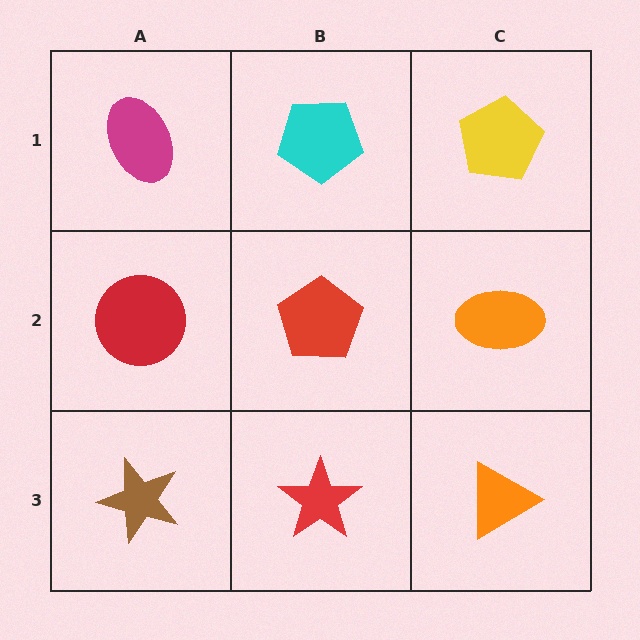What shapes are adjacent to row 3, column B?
A red pentagon (row 2, column B), a brown star (row 3, column A), an orange triangle (row 3, column C).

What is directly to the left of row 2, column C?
A red pentagon.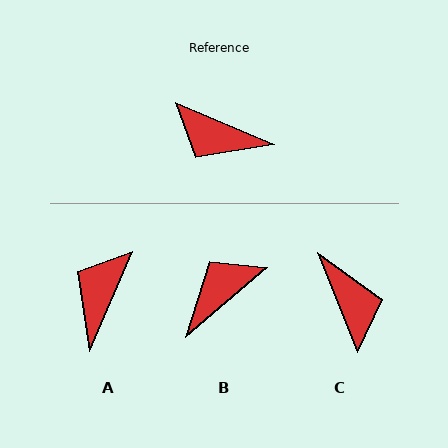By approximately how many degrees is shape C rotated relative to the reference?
Approximately 134 degrees counter-clockwise.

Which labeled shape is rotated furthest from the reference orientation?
C, about 134 degrees away.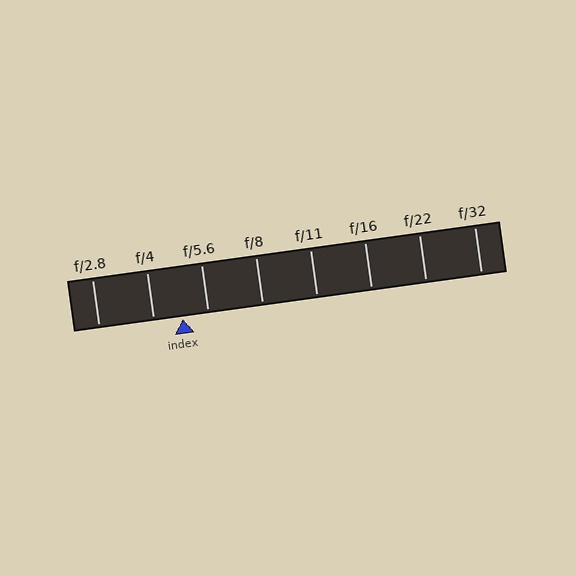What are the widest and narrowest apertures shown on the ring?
The widest aperture shown is f/2.8 and the narrowest is f/32.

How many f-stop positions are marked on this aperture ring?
There are 8 f-stop positions marked.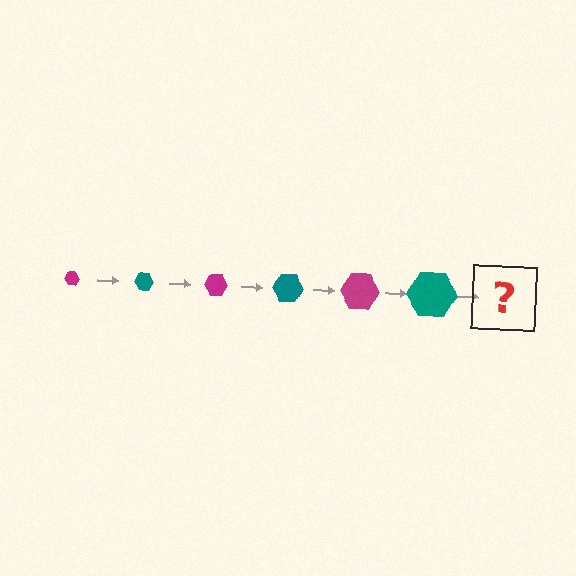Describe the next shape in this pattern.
It should be a magenta hexagon, larger than the previous one.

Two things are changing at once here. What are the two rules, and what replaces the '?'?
The two rules are that the hexagon grows larger each step and the color cycles through magenta and teal. The '?' should be a magenta hexagon, larger than the previous one.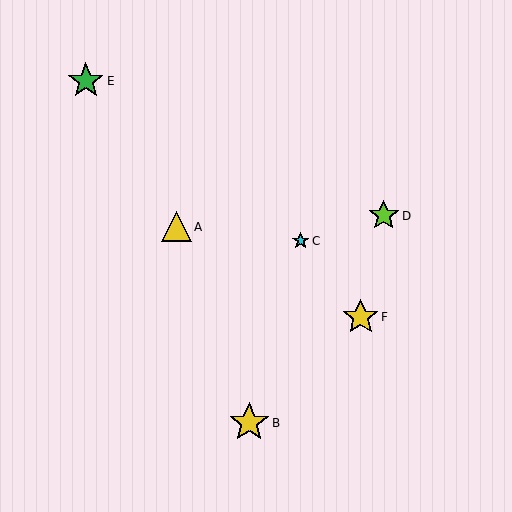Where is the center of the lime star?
The center of the lime star is at (384, 216).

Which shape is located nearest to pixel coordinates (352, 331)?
The yellow star (labeled F) at (361, 317) is nearest to that location.